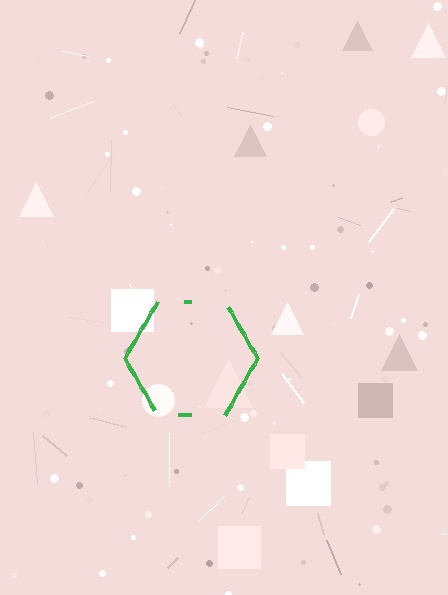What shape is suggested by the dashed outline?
The dashed outline suggests a hexagon.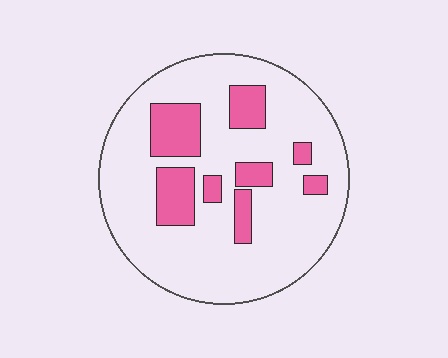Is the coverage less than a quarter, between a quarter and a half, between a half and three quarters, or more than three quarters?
Less than a quarter.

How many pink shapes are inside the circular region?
8.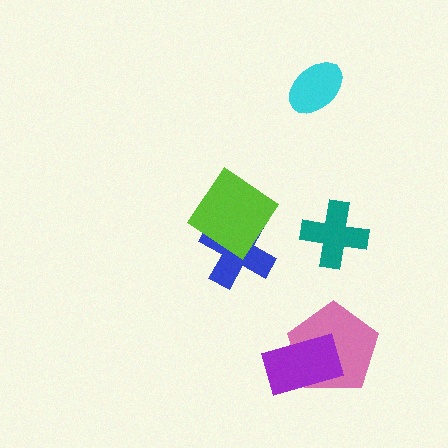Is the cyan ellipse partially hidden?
No, no other shape covers it.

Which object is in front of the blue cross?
The lime diamond is in front of the blue cross.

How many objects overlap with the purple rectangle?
1 object overlaps with the purple rectangle.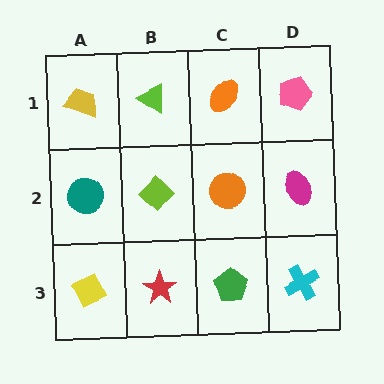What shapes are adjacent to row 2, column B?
A lime triangle (row 1, column B), a red star (row 3, column B), a teal circle (row 2, column A), an orange circle (row 2, column C).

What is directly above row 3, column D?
A magenta ellipse.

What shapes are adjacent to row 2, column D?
A pink pentagon (row 1, column D), a cyan cross (row 3, column D), an orange circle (row 2, column C).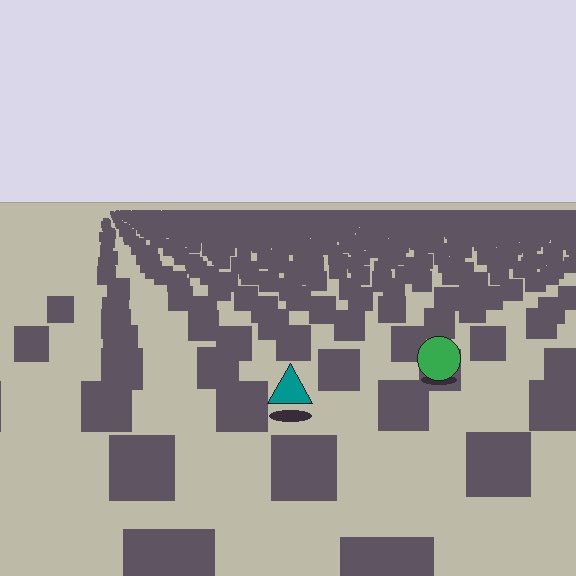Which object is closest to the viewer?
The teal triangle is closest. The texture marks near it are larger and more spread out.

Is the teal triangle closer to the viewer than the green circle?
Yes. The teal triangle is closer — you can tell from the texture gradient: the ground texture is coarser near it.